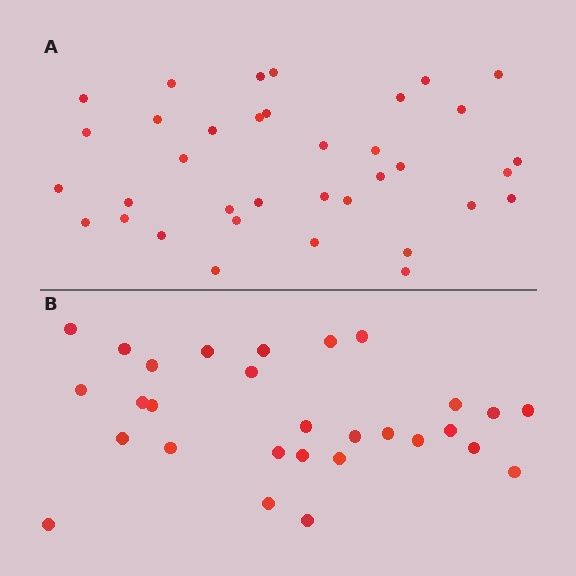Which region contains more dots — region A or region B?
Region A (the top region) has more dots.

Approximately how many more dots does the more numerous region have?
Region A has roughly 8 or so more dots than region B.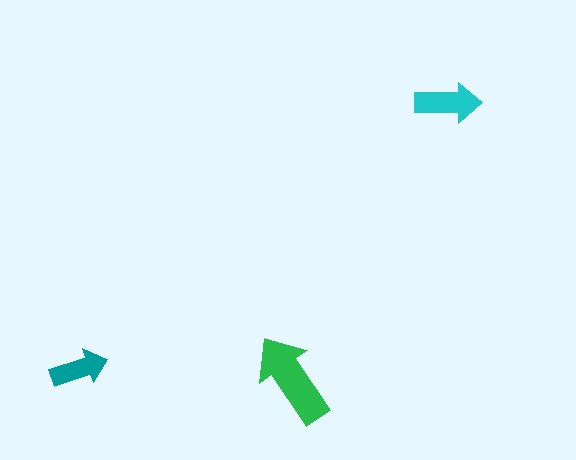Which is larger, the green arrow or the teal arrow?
The green one.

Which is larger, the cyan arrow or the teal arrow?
The cyan one.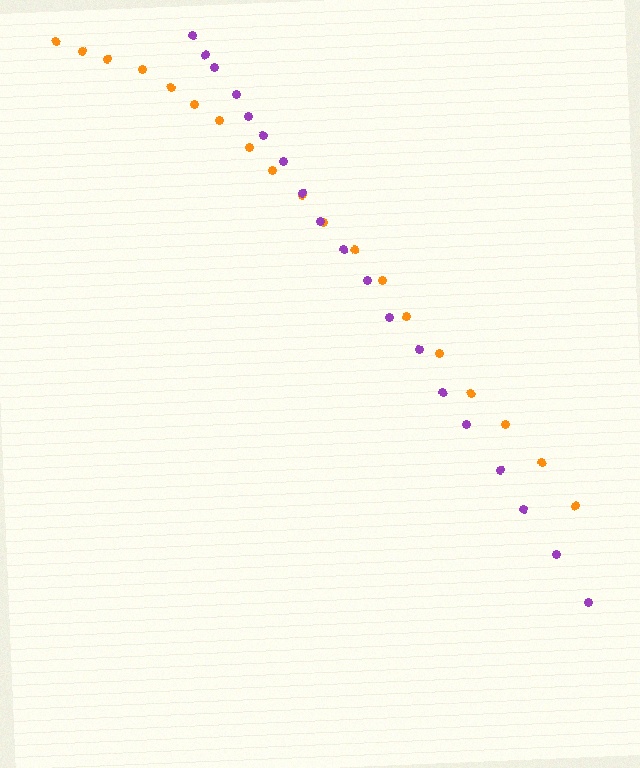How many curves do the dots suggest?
There are 2 distinct paths.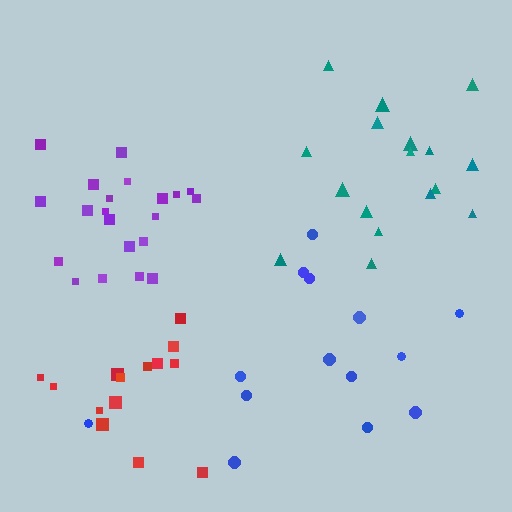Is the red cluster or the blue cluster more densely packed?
Red.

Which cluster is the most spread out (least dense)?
Blue.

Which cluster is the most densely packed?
Purple.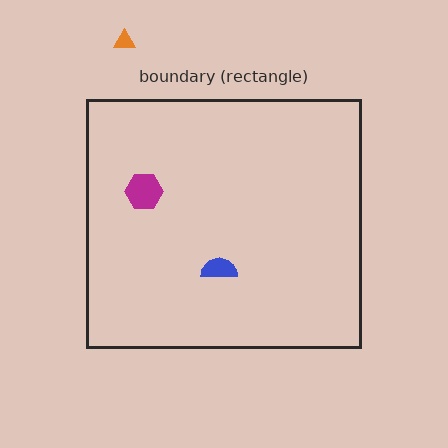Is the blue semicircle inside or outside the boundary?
Inside.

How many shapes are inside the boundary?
2 inside, 1 outside.